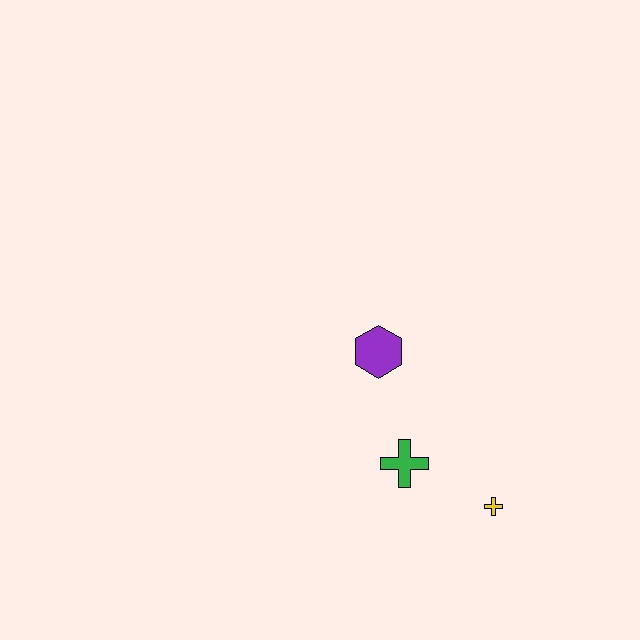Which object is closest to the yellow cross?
The green cross is closest to the yellow cross.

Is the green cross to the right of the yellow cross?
No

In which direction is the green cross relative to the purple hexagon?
The green cross is below the purple hexagon.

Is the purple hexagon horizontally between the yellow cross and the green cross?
No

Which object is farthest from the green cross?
The purple hexagon is farthest from the green cross.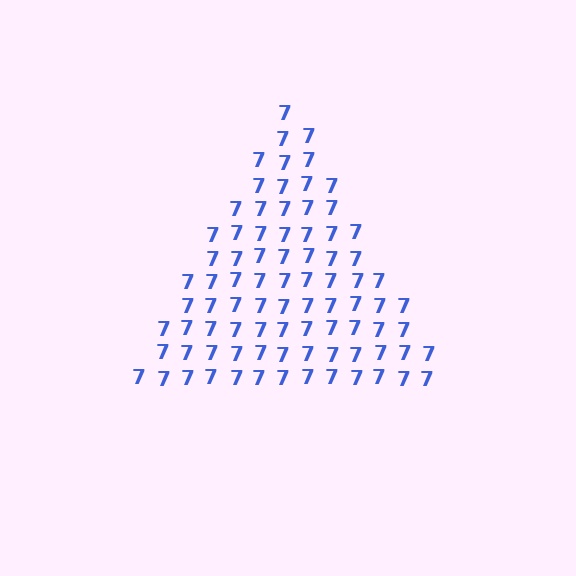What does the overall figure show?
The overall figure shows a triangle.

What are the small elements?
The small elements are digit 7's.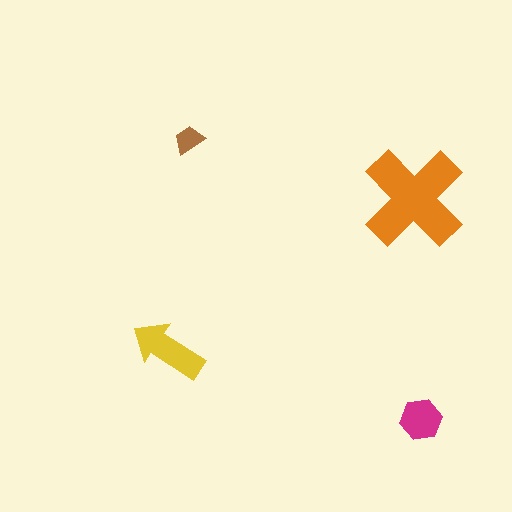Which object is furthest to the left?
The yellow arrow is leftmost.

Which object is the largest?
The orange cross.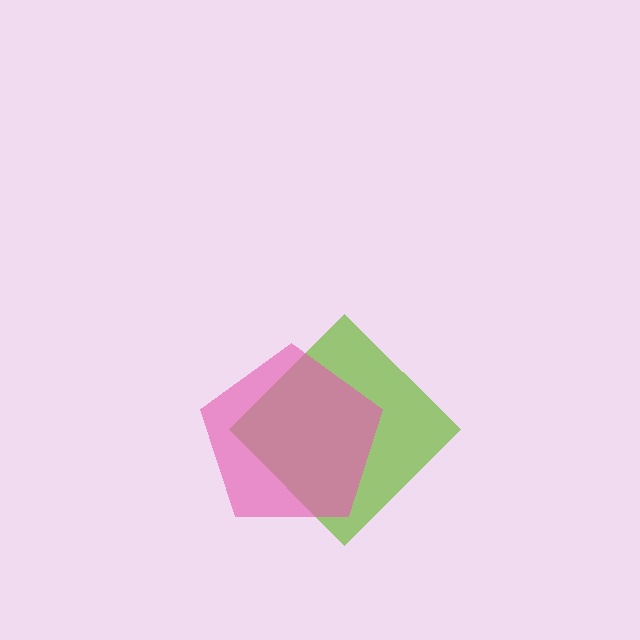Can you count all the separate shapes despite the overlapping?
Yes, there are 2 separate shapes.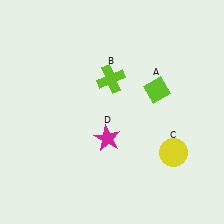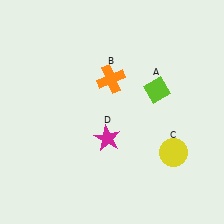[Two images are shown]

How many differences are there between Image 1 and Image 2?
There is 1 difference between the two images.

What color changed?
The cross (B) changed from lime in Image 1 to orange in Image 2.